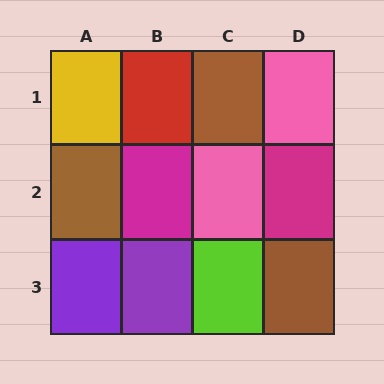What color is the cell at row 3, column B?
Purple.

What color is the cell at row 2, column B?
Magenta.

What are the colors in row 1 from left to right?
Yellow, red, brown, pink.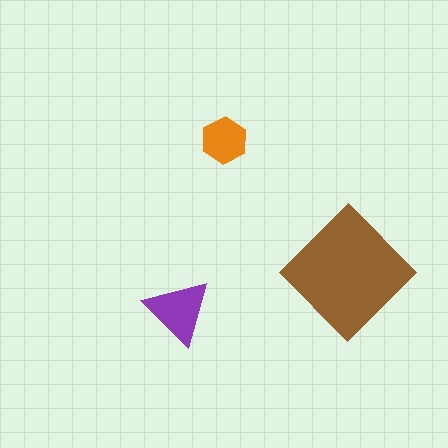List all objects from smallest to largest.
The orange hexagon, the purple triangle, the brown diamond.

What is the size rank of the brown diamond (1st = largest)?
1st.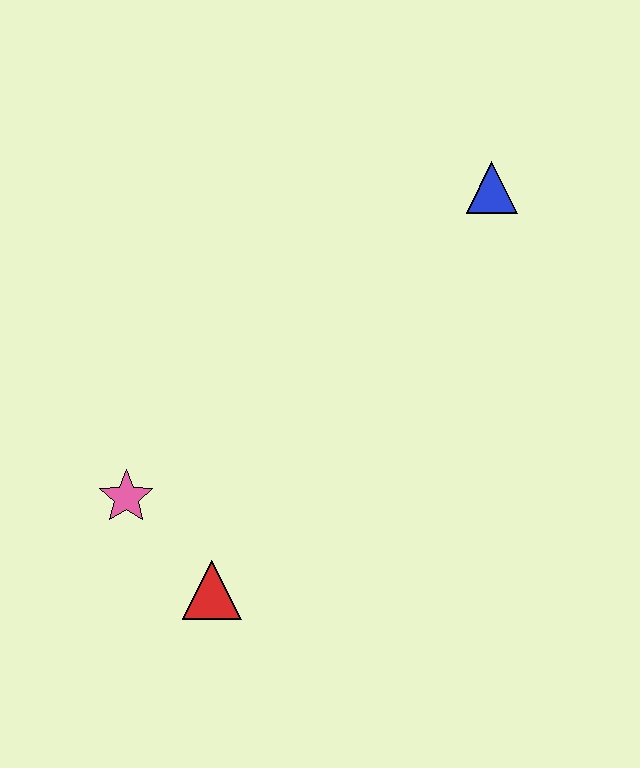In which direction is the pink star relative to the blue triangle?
The pink star is to the left of the blue triangle.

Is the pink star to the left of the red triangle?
Yes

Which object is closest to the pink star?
The red triangle is closest to the pink star.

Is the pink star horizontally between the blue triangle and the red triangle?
No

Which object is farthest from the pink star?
The blue triangle is farthest from the pink star.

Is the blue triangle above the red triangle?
Yes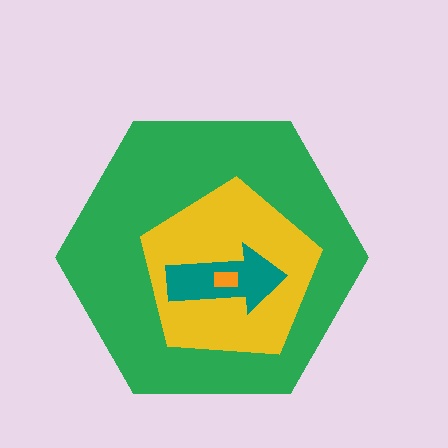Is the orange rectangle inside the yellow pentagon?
Yes.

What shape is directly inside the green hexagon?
The yellow pentagon.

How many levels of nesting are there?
4.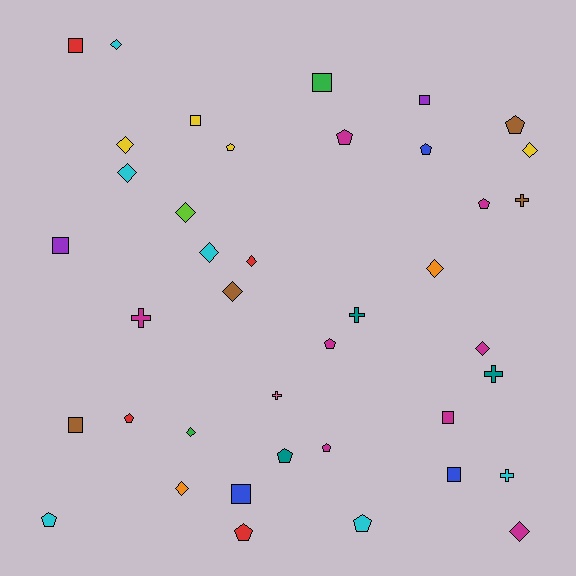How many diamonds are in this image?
There are 13 diamonds.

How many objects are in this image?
There are 40 objects.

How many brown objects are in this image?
There are 4 brown objects.